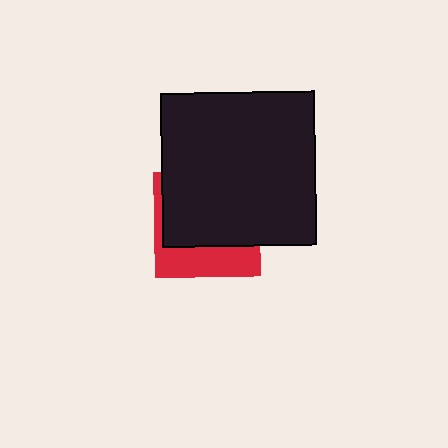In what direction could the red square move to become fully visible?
The red square could move down. That would shift it out from behind the black square entirely.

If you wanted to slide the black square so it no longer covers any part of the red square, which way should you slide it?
Slide it up — that is the most direct way to separate the two shapes.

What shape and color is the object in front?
The object in front is a black square.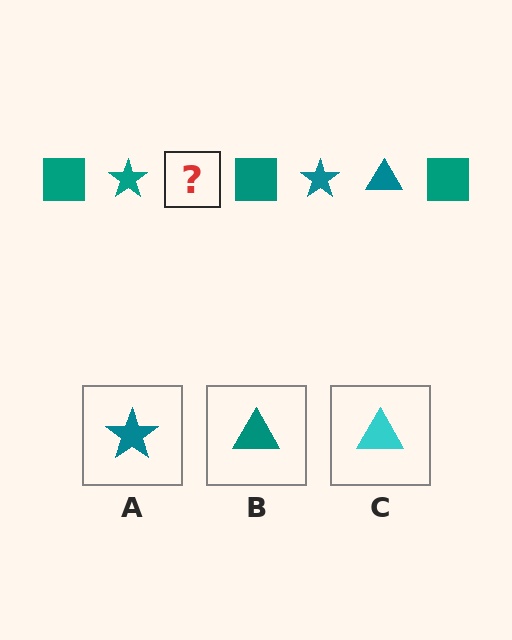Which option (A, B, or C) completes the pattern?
B.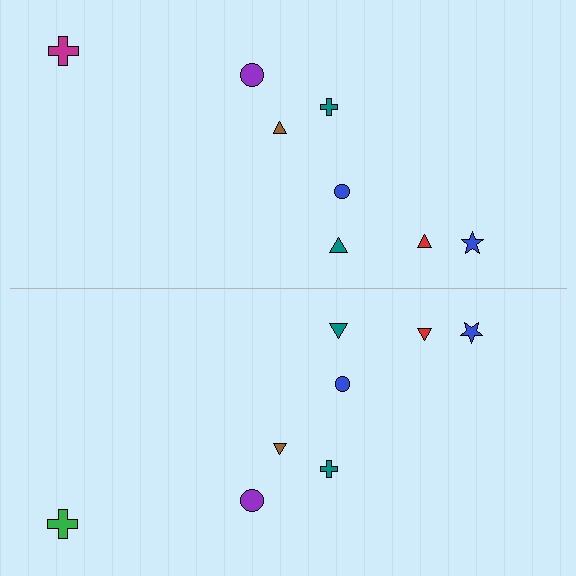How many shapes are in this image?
There are 16 shapes in this image.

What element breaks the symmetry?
The green cross on the bottom side breaks the symmetry — its mirror counterpart is magenta.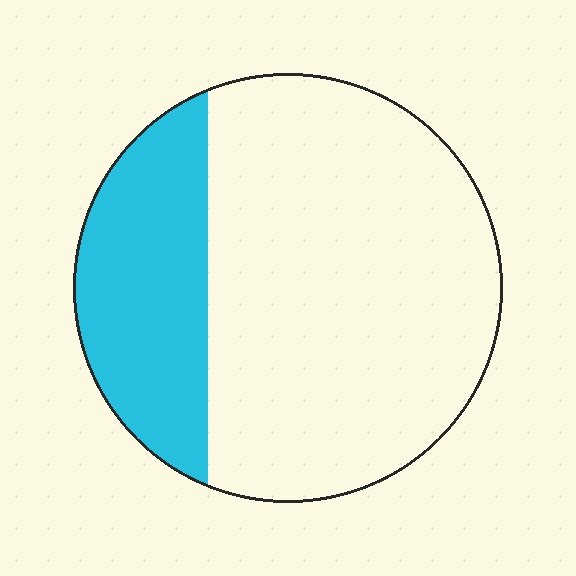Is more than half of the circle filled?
No.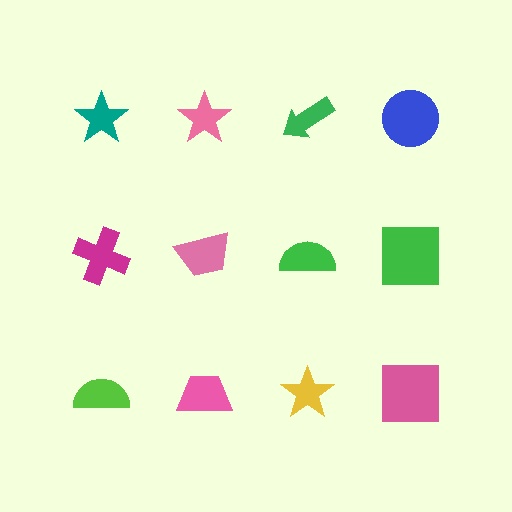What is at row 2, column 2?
A pink trapezoid.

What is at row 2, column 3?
A green semicircle.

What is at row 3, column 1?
A lime semicircle.